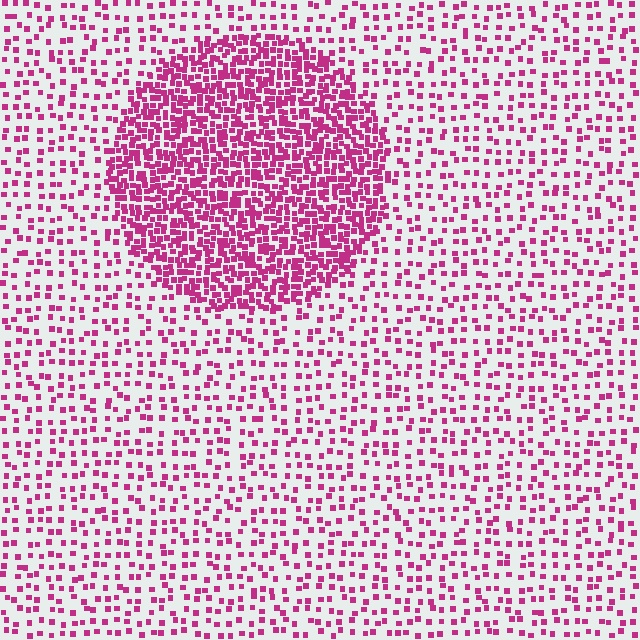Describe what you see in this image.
The image contains small magenta elements arranged at two different densities. A circle-shaped region is visible where the elements are more densely packed than the surrounding area.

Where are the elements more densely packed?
The elements are more densely packed inside the circle boundary.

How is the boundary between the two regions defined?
The boundary is defined by a change in element density (approximately 2.8x ratio). All elements are the same color, size, and shape.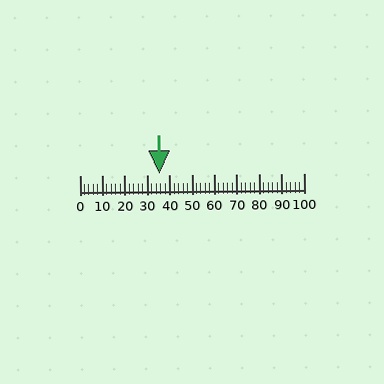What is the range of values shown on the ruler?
The ruler shows values from 0 to 100.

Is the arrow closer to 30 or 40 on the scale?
The arrow is closer to 40.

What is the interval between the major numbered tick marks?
The major tick marks are spaced 10 units apart.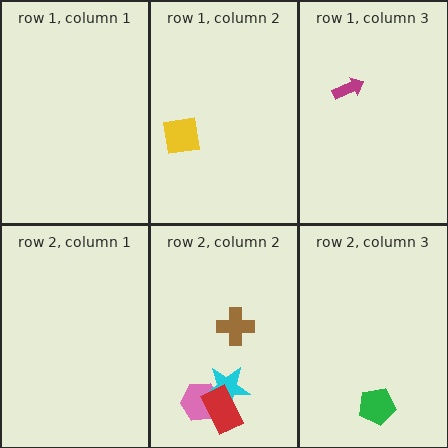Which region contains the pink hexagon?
The row 2, column 2 region.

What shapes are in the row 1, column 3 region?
The magenta arrow.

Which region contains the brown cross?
The row 2, column 2 region.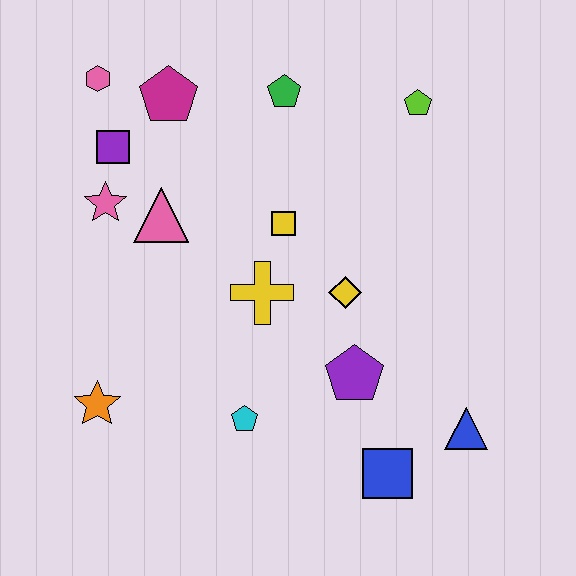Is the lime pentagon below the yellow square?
No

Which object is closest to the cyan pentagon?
The purple pentagon is closest to the cyan pentagon.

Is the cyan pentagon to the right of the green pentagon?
No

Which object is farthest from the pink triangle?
The blue triangle is farthest from the pink triangle.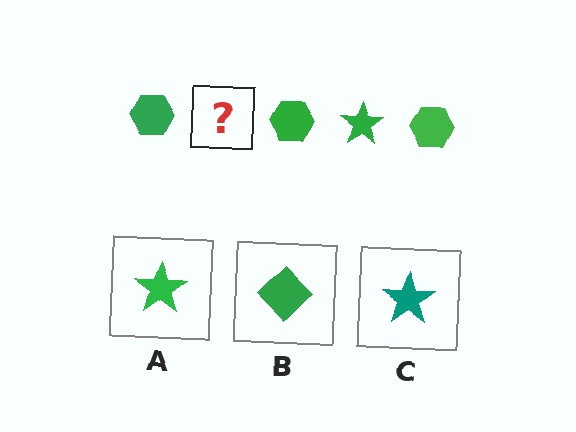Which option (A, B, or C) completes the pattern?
A.